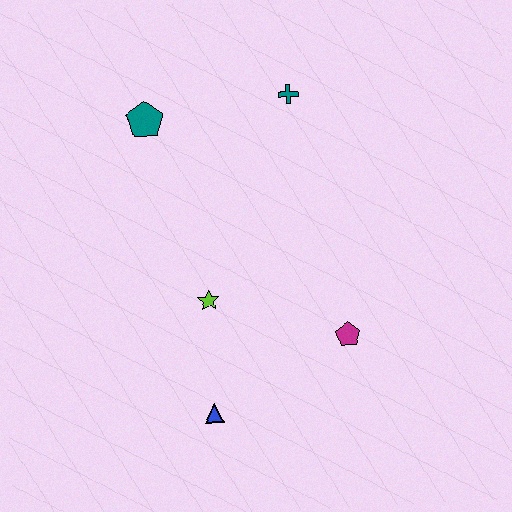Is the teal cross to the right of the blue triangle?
Yes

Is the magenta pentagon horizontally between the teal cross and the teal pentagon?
No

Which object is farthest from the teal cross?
The blue triangle is farthest from the teal cross.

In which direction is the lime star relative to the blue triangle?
The lime star is above the blue triangle.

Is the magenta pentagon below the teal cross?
Yes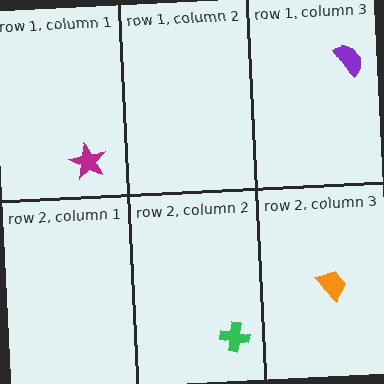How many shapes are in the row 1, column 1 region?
1.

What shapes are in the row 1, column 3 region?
The purple semicircle.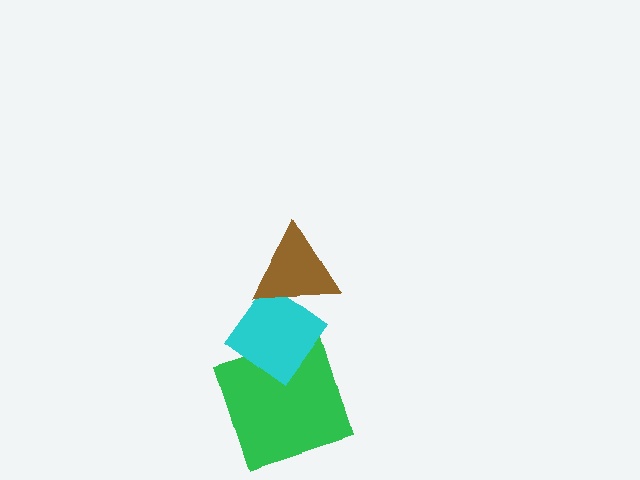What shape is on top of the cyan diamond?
The brown triangle is on top of the cyan diamond.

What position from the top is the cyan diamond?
The cyan diamond is 2nd from the top.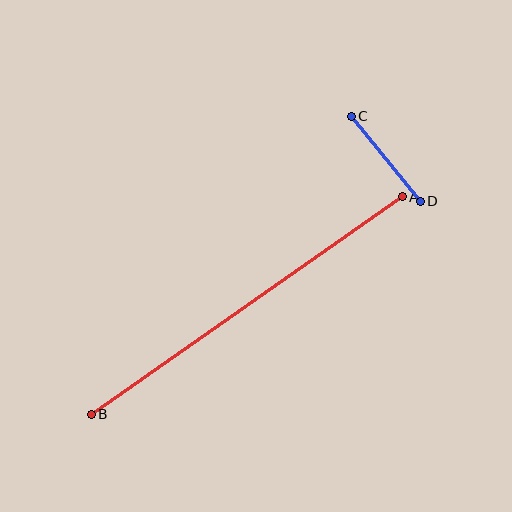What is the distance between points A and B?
The distance is approximately 380 pixels.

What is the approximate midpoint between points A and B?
The midpoint is at approximately (247, 305) pixels.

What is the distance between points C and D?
The distance is approximately 110 pixels.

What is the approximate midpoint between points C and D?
The midpoint is at approximately (386, 159) pixels.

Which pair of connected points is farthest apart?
Points A and B are farthest apart.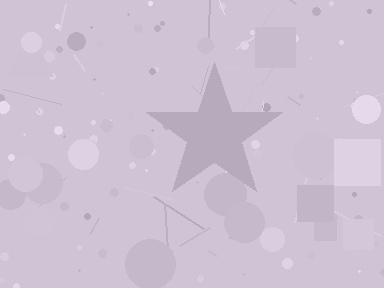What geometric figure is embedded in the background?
A star is embedded in the background.